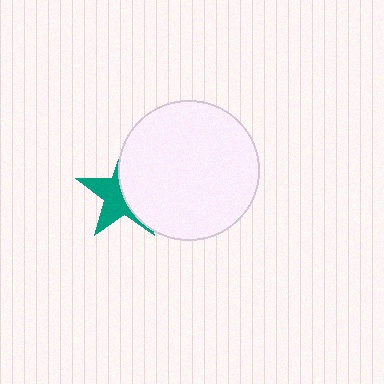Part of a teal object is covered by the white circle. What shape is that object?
It is a star.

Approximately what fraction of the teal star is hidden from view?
Roughly 52% of the teal star is hidden behind the white circle.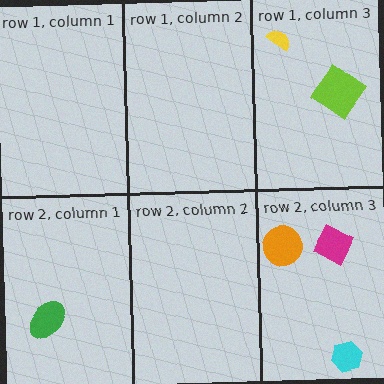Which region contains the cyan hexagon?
The row 2, column 3 region.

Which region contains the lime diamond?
The row 1, column 3 region.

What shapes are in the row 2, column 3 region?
The cyan hexagon, the magenta diamond, the orange circle.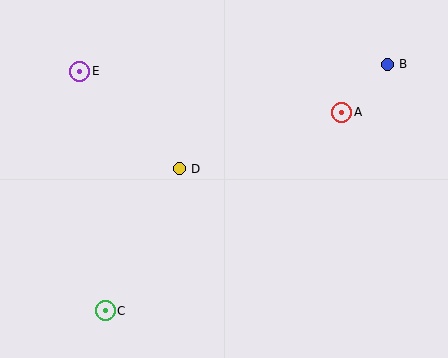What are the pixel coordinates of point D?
Point D is at (179, 169).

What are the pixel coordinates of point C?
Point C is at (105, 311).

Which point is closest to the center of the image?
Point D at (179, 169) is closest to the center.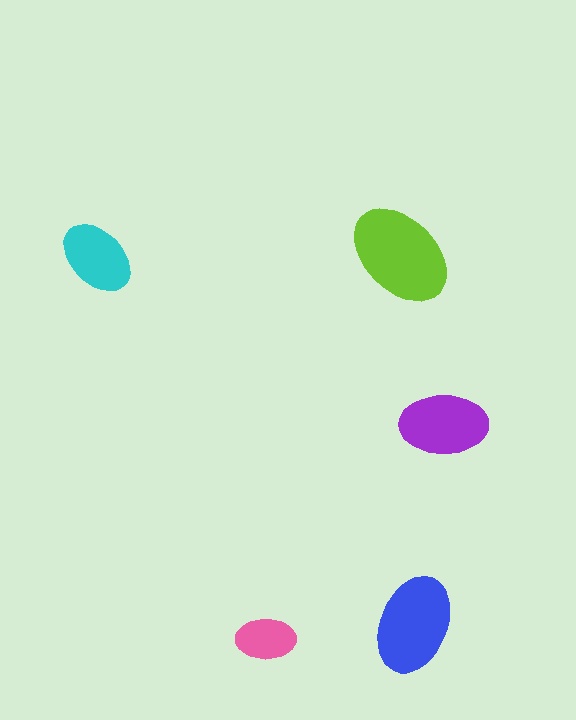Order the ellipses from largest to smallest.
the lime one, the blue one, the purple one, the cyan one, the pink one.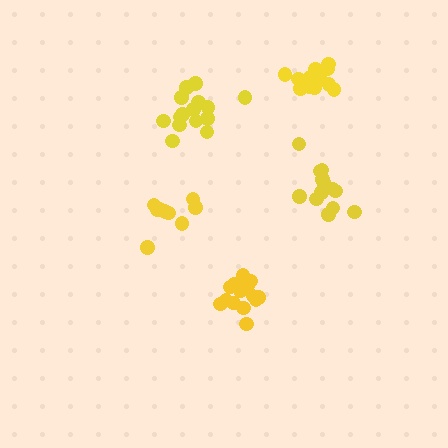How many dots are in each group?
Group 1: 15 dots, Group 2: 13 dots, Group 3: 9 dots, Group 4: 15 dots, Group 5: 15 dots (67 total).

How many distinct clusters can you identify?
There are 5 distinct clusters.